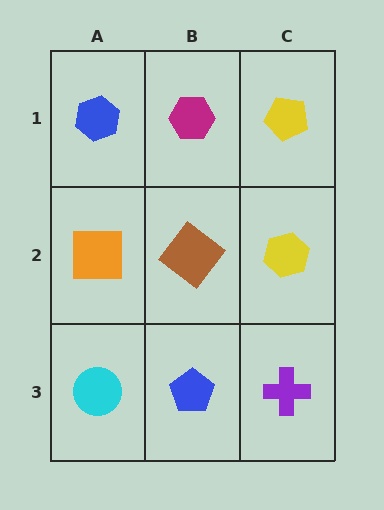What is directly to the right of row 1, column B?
A yellow pentagon.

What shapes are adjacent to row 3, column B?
A brown diamond (row 2, column B), a cyan circle (row 3, column A), a purple cross (row 3, column C).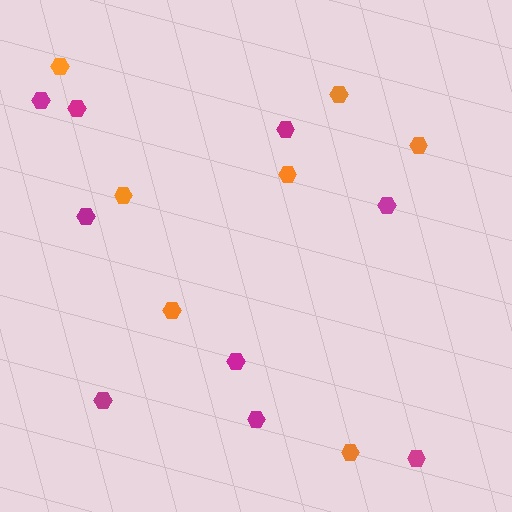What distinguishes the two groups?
There are 2 groups: one group of magenta hexagons (9) and one group of orange hexagons (7).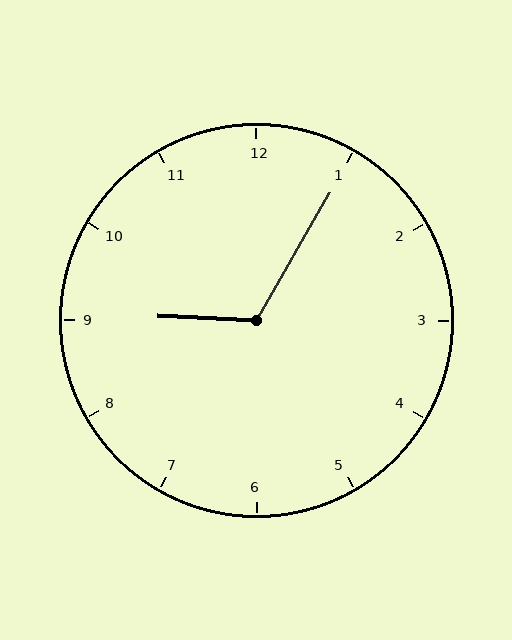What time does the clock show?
9:05.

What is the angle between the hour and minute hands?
Approximately 118 degrees.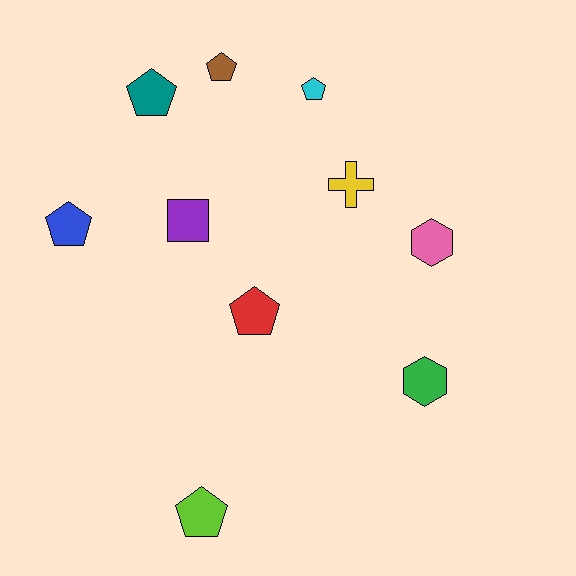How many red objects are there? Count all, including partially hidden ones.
There is 1 red object.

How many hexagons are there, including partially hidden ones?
There are 2 hexagons.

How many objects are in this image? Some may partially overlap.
There are 10 objects.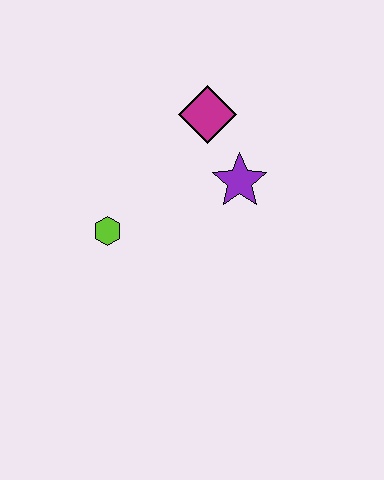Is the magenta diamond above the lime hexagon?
Yes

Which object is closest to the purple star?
The magenta diamond is closest to the purple star.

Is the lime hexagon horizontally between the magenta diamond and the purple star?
No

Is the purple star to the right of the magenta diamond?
Yes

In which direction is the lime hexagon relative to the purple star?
The lime hexagon is to the left of the purple star.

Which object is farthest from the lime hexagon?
The magenta diamond is farthest from the lime hexagon.